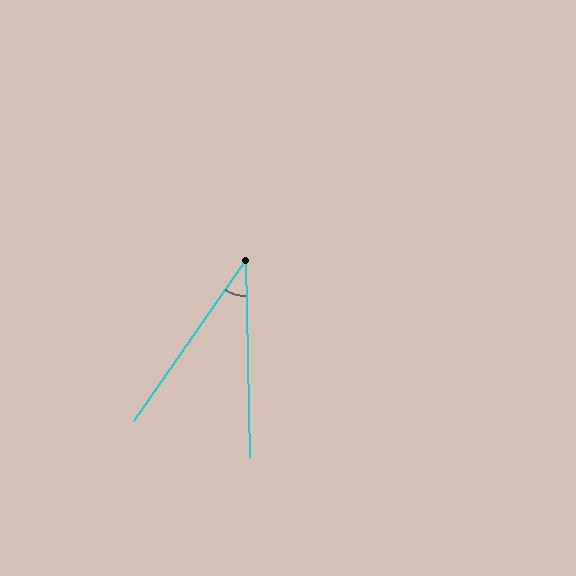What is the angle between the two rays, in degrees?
Approximately 36 degrees.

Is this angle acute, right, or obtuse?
It is acute.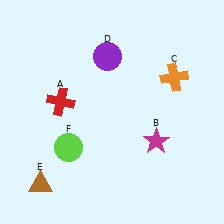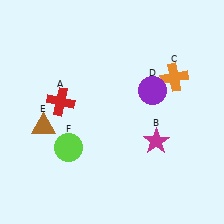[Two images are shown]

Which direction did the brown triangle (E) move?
The brown triangle (E) moved up.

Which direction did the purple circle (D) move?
The purple circle (D) moved right.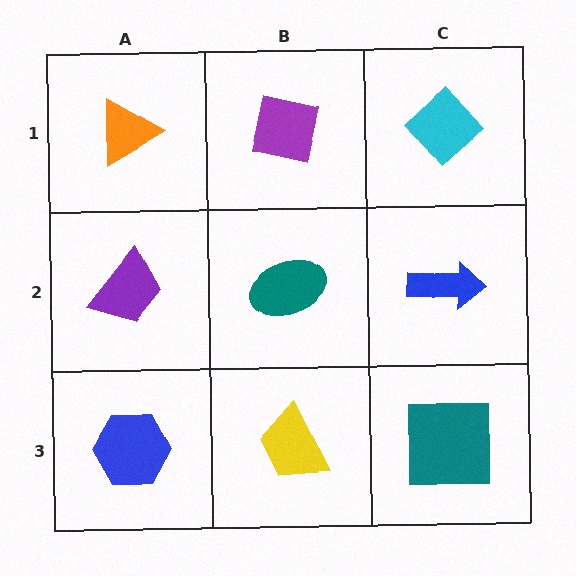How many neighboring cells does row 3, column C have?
2.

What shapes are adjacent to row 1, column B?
A teal ellipse (row 2, column B), an orange triangle (row 1, column A), a cyan diamond (row 1, column C).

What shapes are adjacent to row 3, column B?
A teal ellipse (row 2, column B), a blue hexagon (row 3, column A), a teal square (row 3, column C).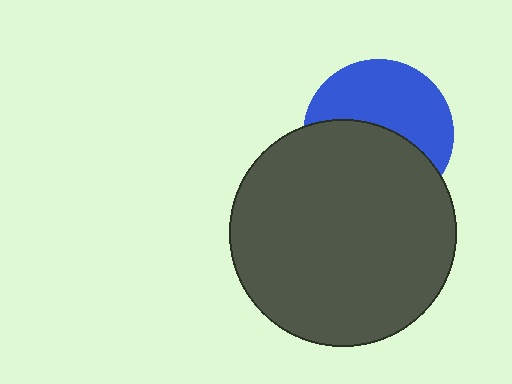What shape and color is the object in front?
The object in front is a dark gray circle.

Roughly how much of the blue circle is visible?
About half of it is visible (roughly 50%).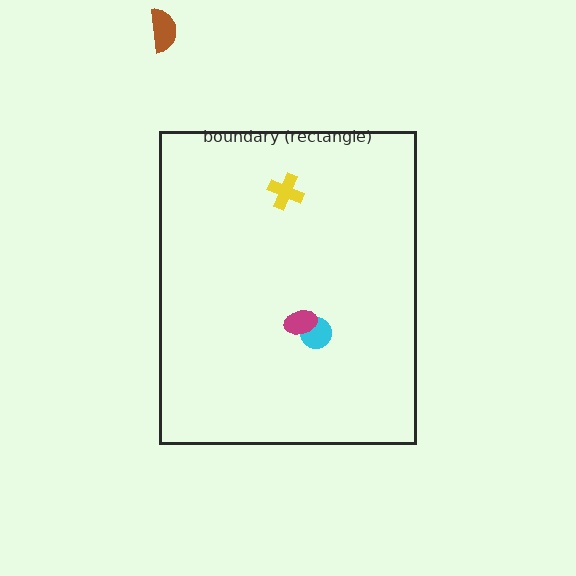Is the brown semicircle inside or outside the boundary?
Outside.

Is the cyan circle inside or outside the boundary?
Inside.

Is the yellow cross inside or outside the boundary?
Inside.